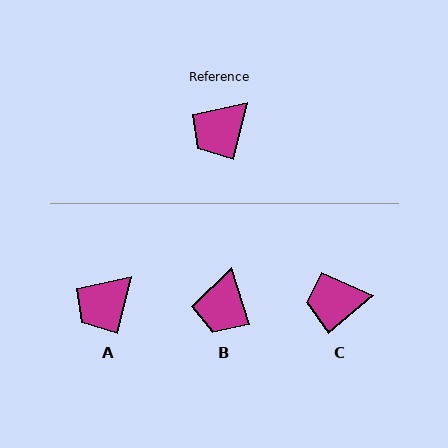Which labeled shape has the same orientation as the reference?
A.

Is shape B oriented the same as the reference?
No, it is off by about 31 degrees.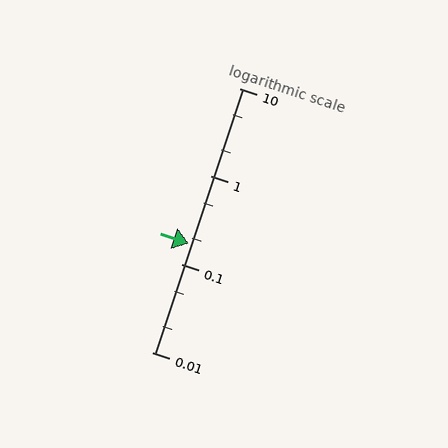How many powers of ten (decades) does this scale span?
The scale spans 3 decades, from 0.01 to 10.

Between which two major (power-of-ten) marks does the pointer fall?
The pointer is between 0.1 and 1.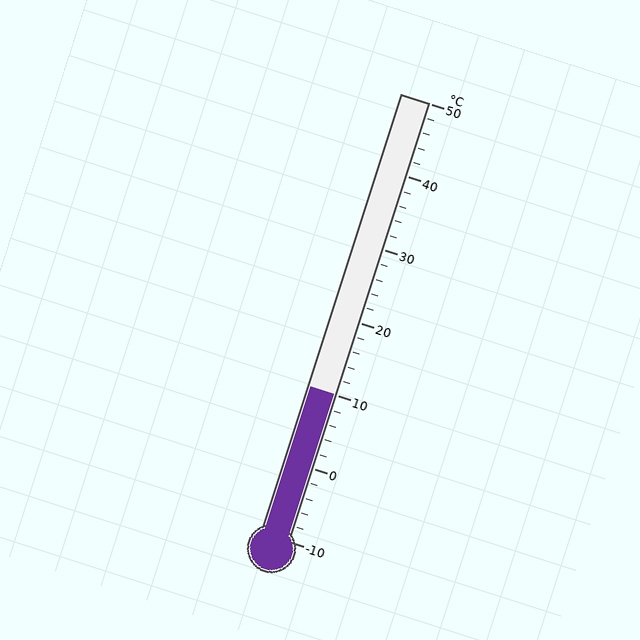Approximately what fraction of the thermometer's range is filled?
The thermometer is filled to approximately 35% of its range.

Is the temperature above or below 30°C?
The temperature is below 30°C.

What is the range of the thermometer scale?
The thermometer scale ranges from -10°C to 50°C.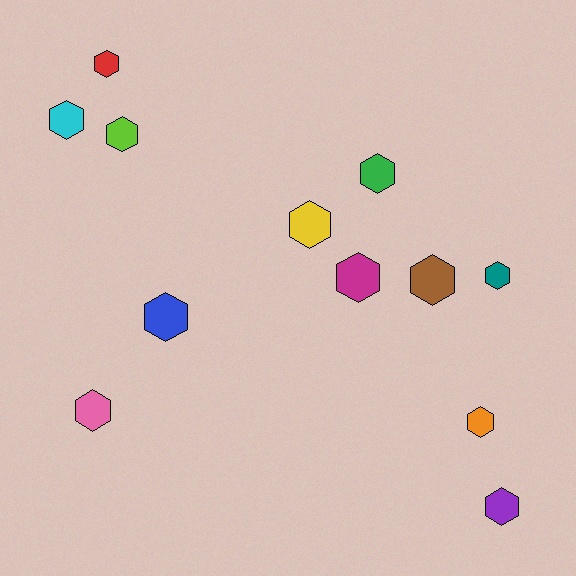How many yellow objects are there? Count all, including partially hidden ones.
There is 1 yellow object.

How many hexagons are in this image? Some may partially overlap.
There are 12 hexagons.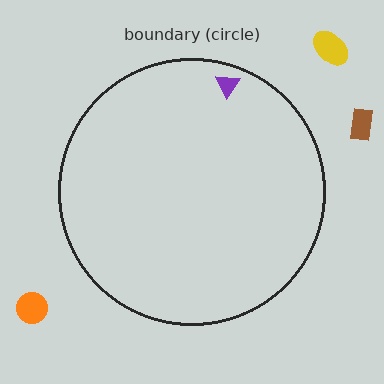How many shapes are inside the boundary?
1 inside, 3 outside.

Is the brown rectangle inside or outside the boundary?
Outside.